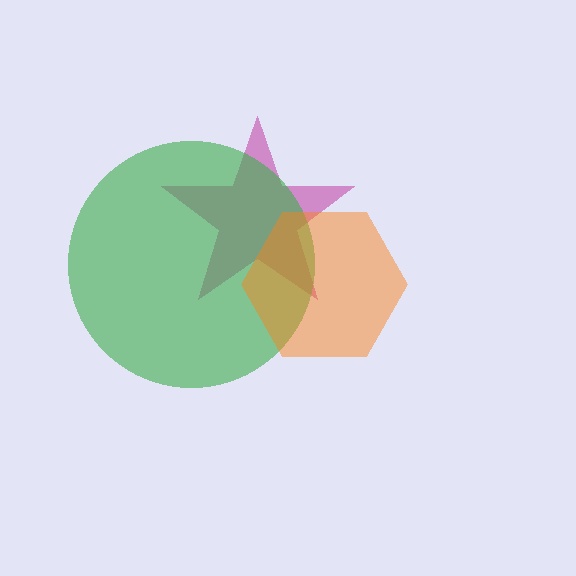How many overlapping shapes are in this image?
There are 3 overlapping shapes in the image.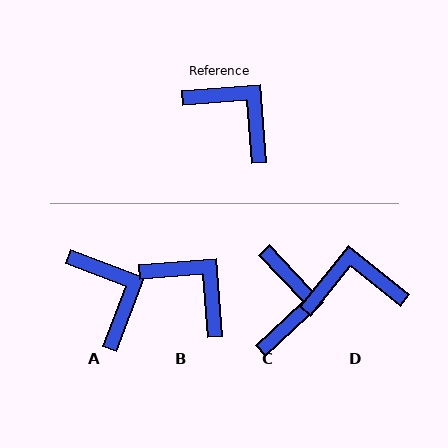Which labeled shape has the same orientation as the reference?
B.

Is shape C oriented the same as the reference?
No, it is off by about 51 degrees.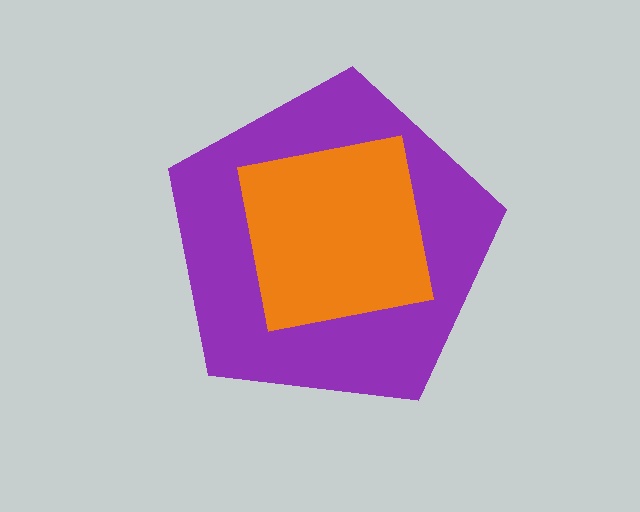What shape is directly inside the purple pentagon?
The orange square.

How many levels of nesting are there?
2.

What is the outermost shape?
The purple pentagon.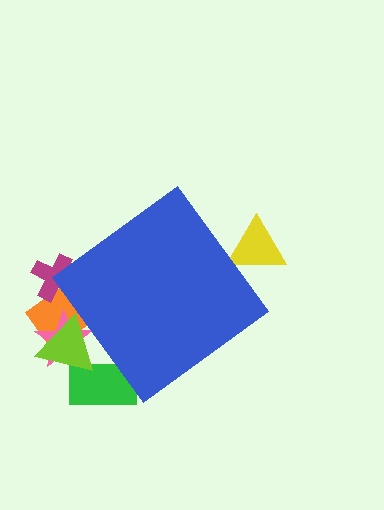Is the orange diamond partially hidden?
Yes, the orange diamond is partially hidden behind the blue diamond.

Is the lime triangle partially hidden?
Yes, the lime triangle is partially hidden behind the blue diamond.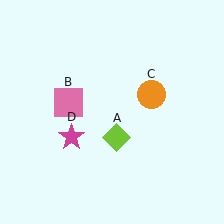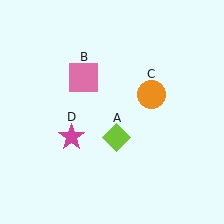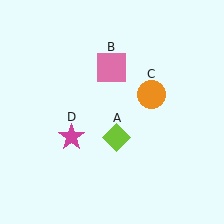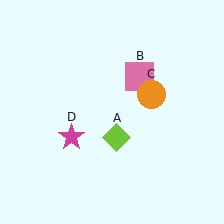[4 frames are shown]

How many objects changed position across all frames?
1 object changed position: pink square (object B).